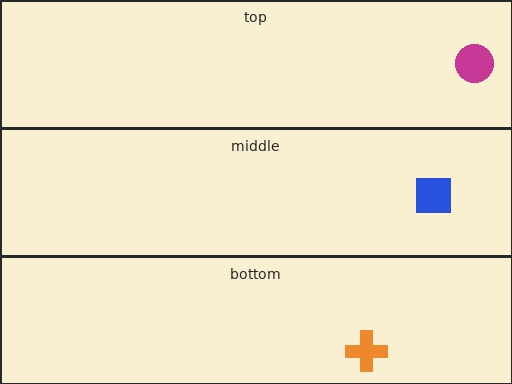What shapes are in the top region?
The magenta circle.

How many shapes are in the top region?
1.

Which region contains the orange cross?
The bottom region.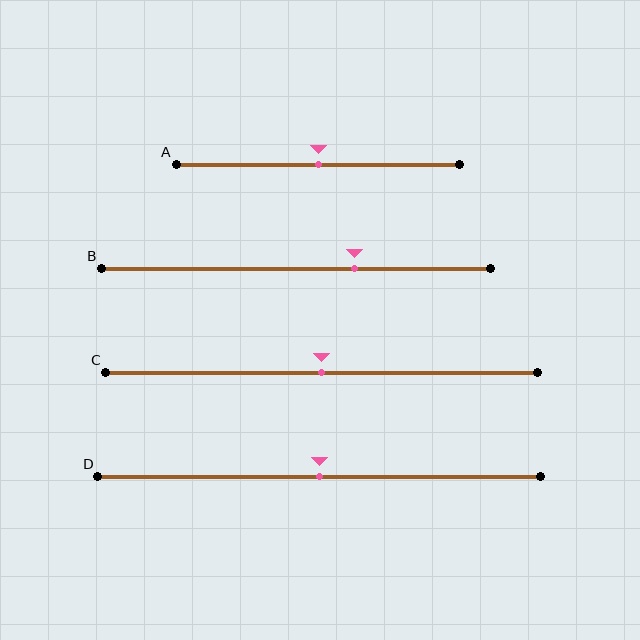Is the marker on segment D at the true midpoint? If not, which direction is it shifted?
Yes, the marker on segment D is at the true midpoint.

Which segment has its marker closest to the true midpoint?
Segment A has its marker closest to the true midpoint.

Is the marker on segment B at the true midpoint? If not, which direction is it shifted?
No, the marker on segment B is shifted to the right by about 15% of the segment length.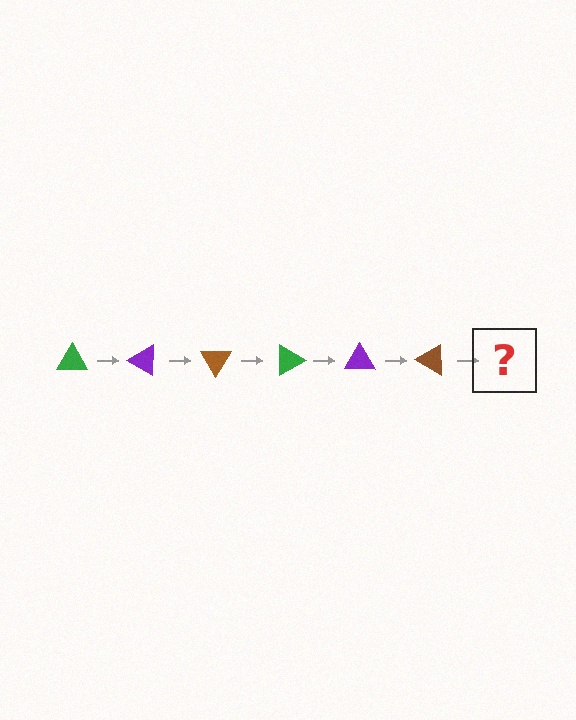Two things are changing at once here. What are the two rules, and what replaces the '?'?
The two rules are that it rotates 30 degrees each step and the color cycles through green, purple, and brown. The '?' should be a green triangle, rotated 180 degrees from the start.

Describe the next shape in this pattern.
It should be a green triangle, rotated 180 degrees from the start.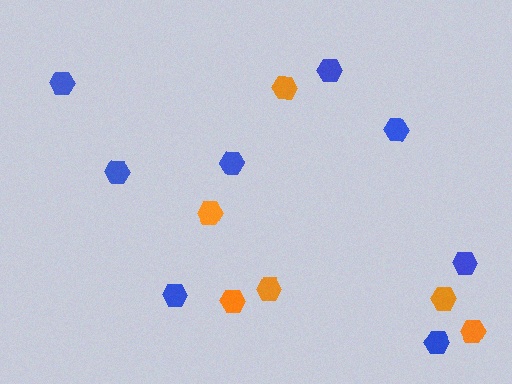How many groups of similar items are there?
There are 2 groups: one group of orange hexagons (6) and one group of blue hexagons (8).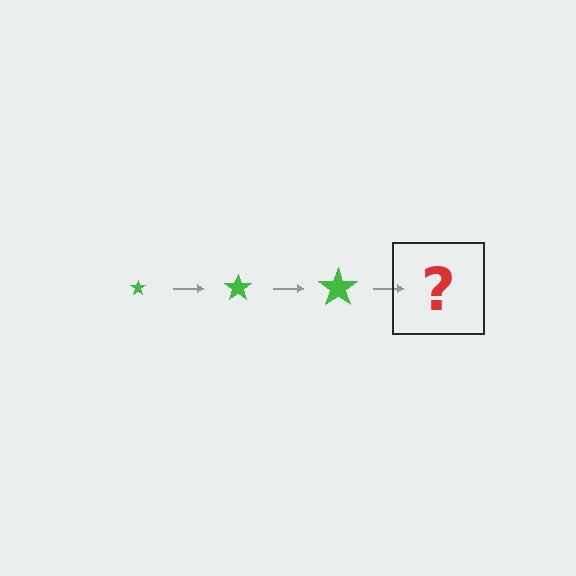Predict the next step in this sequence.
The next step is a green star, larger than the previous one.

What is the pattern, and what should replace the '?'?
The pattern is that the star gets progressively larger each step. The '?' should be a green star, larger than the previous one.